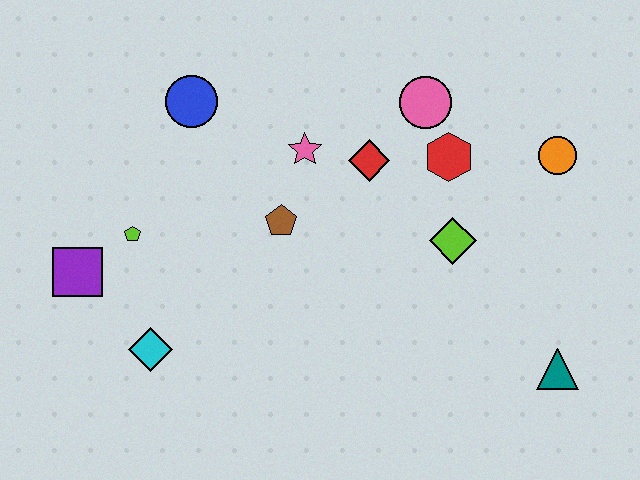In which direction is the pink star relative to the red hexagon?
The pink star is to the left of the red hexagon.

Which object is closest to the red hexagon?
The pink circle is closest to the red hexagon.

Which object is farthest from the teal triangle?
The purple square is farthest from the teal triangle.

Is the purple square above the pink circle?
No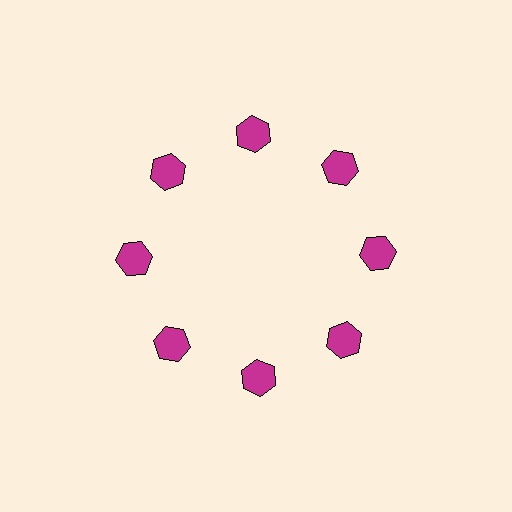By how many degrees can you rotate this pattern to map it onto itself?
The pattern maps onto itself every 45 degrees of rotation.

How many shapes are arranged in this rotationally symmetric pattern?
There are 8 shapes, arranged in 8 groups of 1.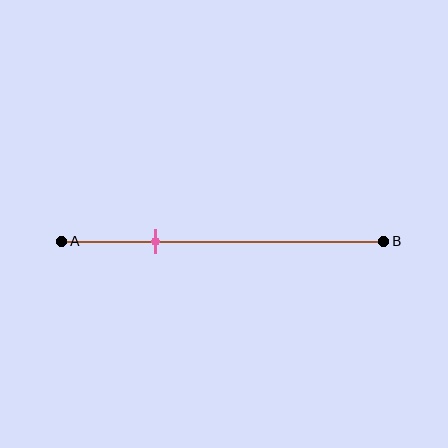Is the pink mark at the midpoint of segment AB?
No, the mark is at about 30% from A, not at the 50% midpoint.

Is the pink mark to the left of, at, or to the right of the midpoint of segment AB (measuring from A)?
The pink mark is to the left of the midpoint of segment AB.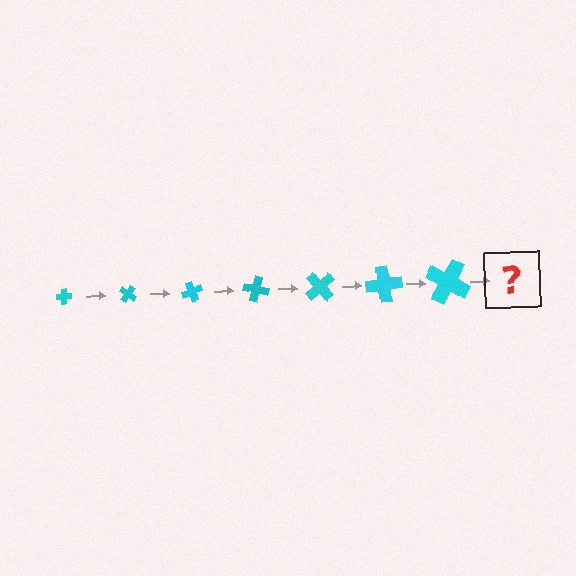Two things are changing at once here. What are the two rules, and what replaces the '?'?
The two rules are that the cross grows larger each step and it rotates 35 degrees each step. The '?' should be a cross, larger than the previous one and rotated 245 degrees from the start.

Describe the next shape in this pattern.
It should be a cross, larger than the previous one and rotated 245 degrees from the start.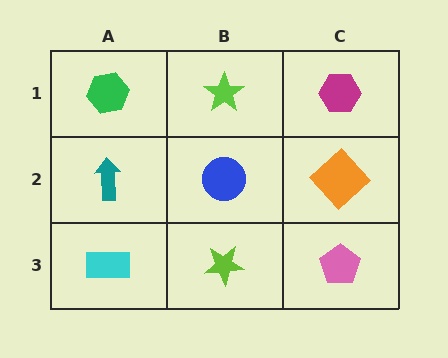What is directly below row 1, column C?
An orange diamond.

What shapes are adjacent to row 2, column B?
A lime star (row 1, column B), a lime star (row 3, column B), a teal arrow (row 2, column A), an orange diamond (row 2, column C).